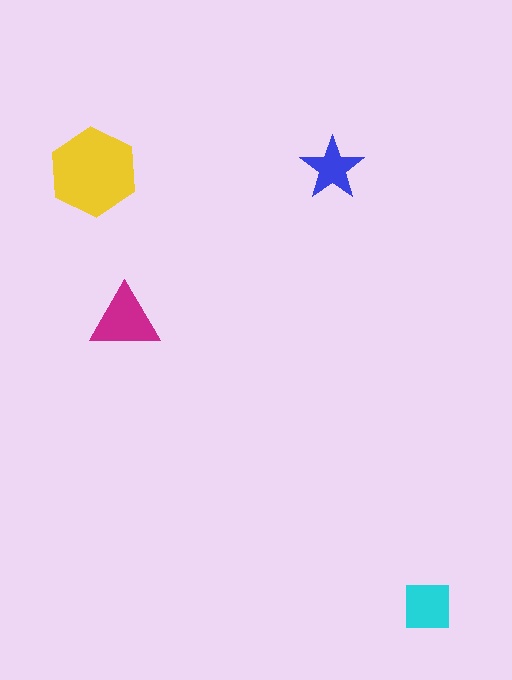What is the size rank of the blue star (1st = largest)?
4th.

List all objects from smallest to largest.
The blue star, the cyan square, the magenta triangle, the yellow hexagon.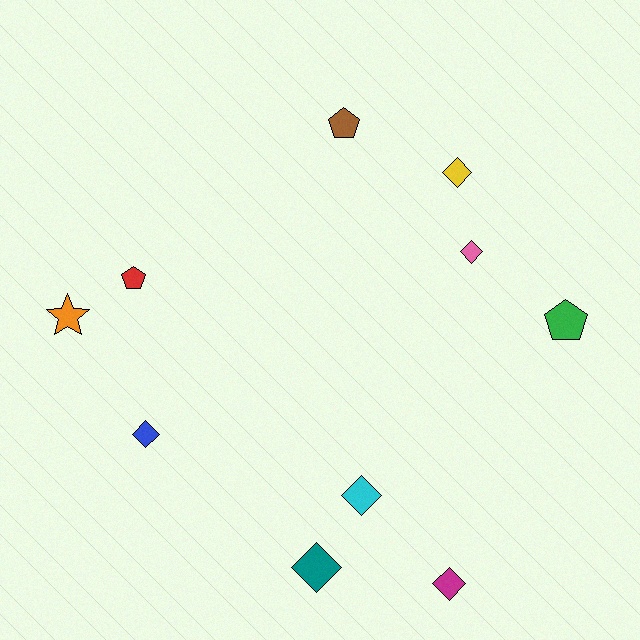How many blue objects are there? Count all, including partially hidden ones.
There is 1 blue object.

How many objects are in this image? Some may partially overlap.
There are 10 objects.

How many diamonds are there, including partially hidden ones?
There are 6 diamonds.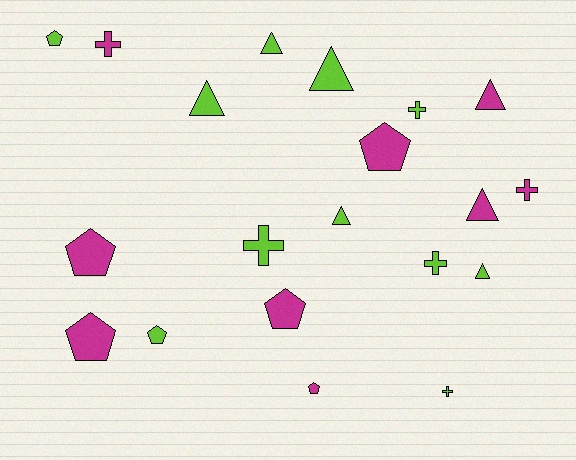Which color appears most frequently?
Lime, with 11 objects.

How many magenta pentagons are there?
There are 5 magenta pentagons.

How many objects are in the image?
There are 20 objects.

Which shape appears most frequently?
Triangle, with 7 objects.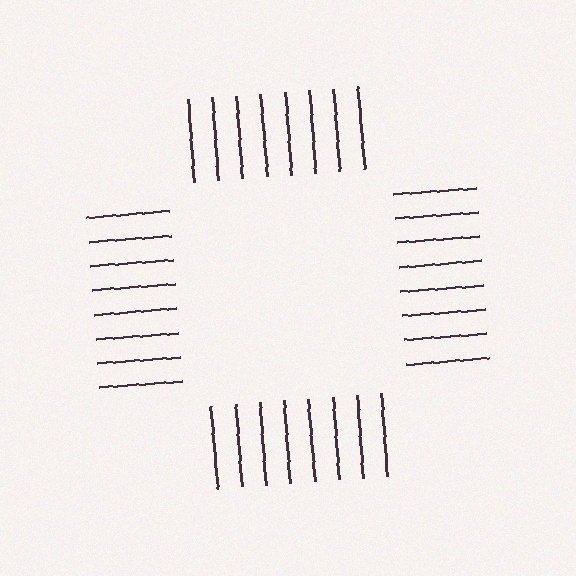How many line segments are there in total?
32 — 8 along each of the 4 edges.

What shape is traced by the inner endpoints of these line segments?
An illusory square — the line segments terminate on its edges but no continuous stroke is drawn.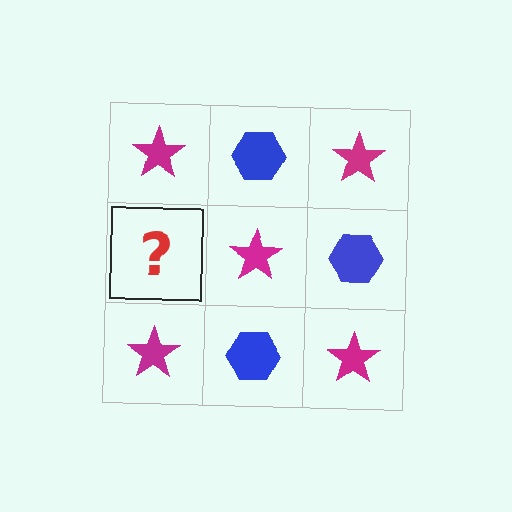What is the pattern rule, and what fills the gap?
The rule is that it alternates magenta star and blue hexagon in a checkerboard pattern. The gap should be filled with a blue hexagon.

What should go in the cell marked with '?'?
The missing cell should contain a blue hexagon.